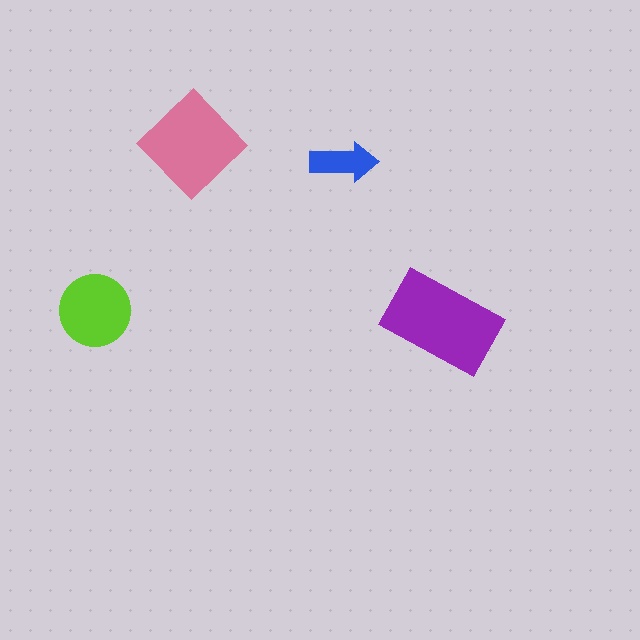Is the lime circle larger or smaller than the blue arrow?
Larger.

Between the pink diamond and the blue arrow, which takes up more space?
The pink diamond.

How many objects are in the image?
There are 4 objects in the image.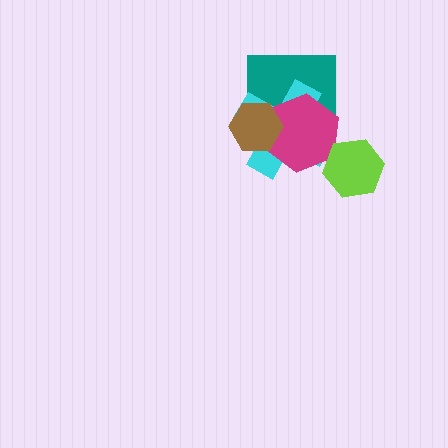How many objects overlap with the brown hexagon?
3 objects overlap with the brown hexagon.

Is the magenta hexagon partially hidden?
Yes, it is partially covered by another shape.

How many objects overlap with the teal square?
3 objects overlap with the teal square.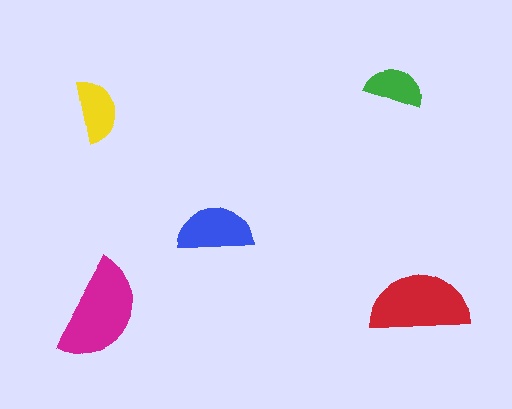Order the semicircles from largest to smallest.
the magenta one, the red one, the blue one, the yellow one, the green one.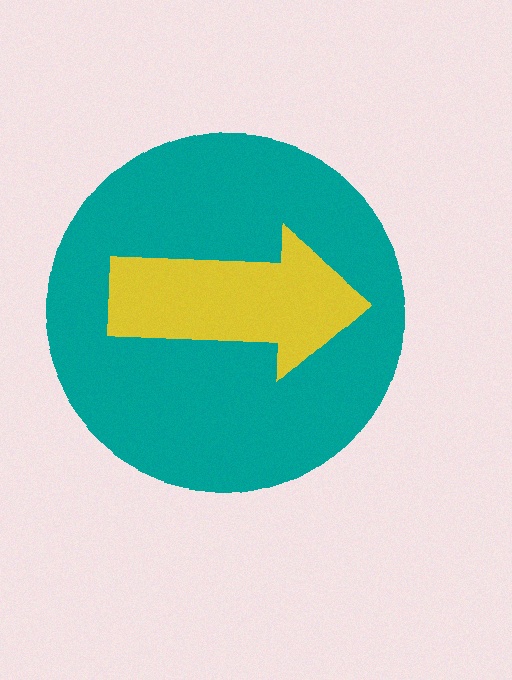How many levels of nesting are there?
2.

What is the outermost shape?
The teal circle.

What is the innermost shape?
The yellow arrow.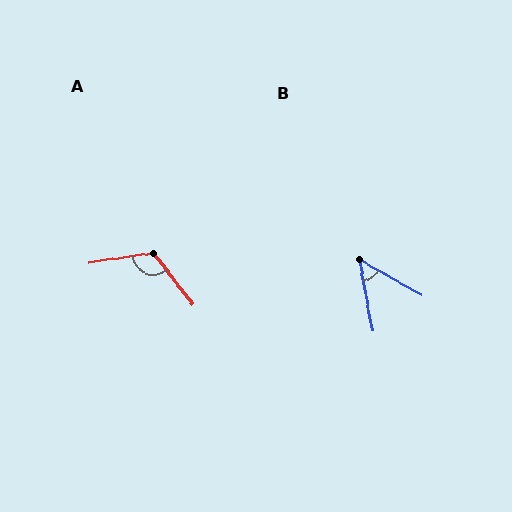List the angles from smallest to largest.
B (50°), A (119°).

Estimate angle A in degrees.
Approximately 119 degrees.